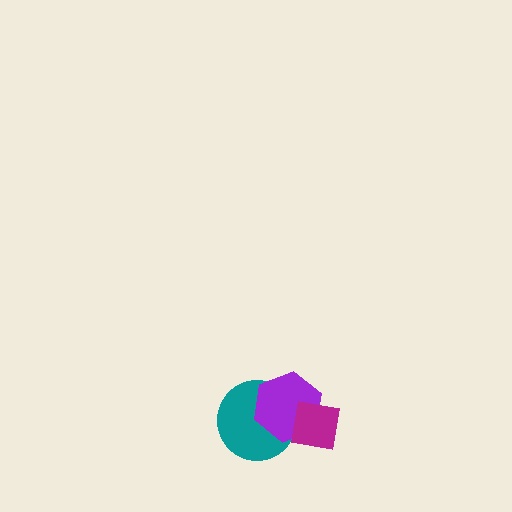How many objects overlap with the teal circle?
2 objects overlap with the teal circle.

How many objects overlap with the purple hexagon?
2 objects overlap with the purple hexagon.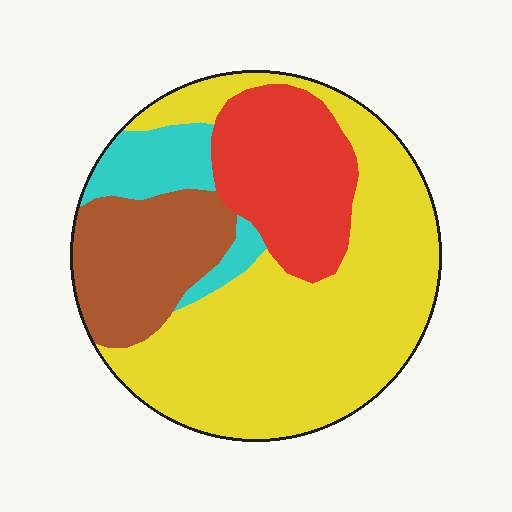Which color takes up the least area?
Cyan, at roughly 10%.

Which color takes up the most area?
Yellow, at roughly 55%.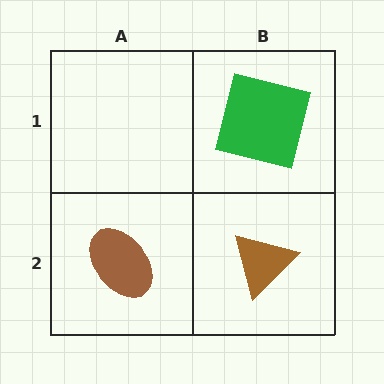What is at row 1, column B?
A green square.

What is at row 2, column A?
A brown ellipse.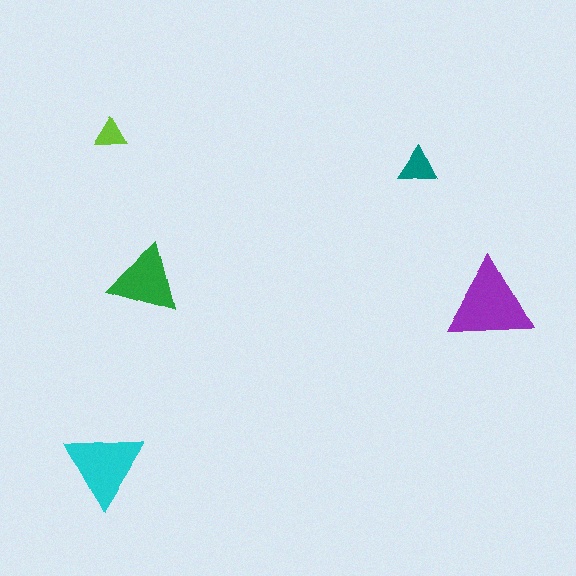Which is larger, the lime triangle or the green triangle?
The green one.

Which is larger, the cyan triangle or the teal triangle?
The cyan one.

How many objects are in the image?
There are 5 objects in the image.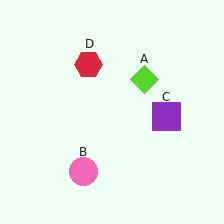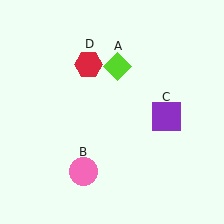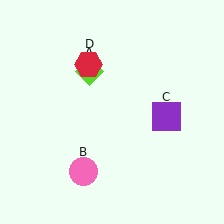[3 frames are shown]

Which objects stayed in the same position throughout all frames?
Pink circle (object B) and purple square (object C) and red hexagon (object D) remained stationary.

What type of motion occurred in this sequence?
The lime diamond (object A) rotated counterclockwise around the center of the scene.